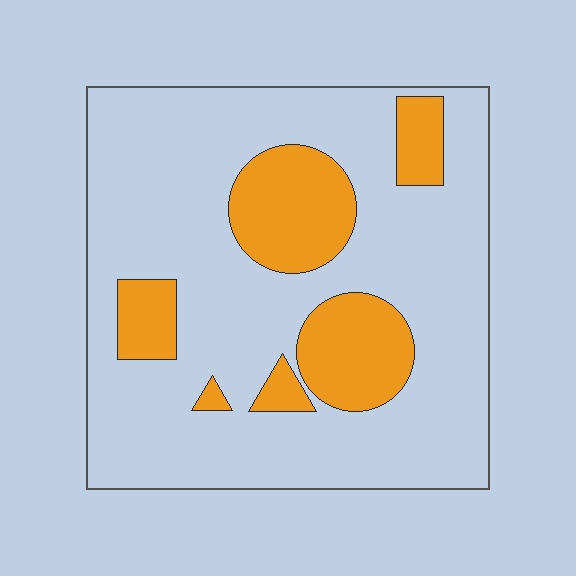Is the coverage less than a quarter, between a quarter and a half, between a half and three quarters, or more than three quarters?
Less than a quarter.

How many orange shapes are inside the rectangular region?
6.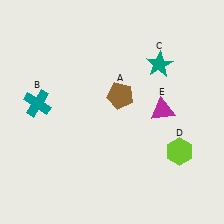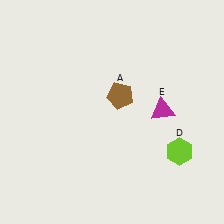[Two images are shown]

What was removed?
The teal star (C), the teal cross (B) were removed in Image 2.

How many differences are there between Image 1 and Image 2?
There are 2 differences between the two images.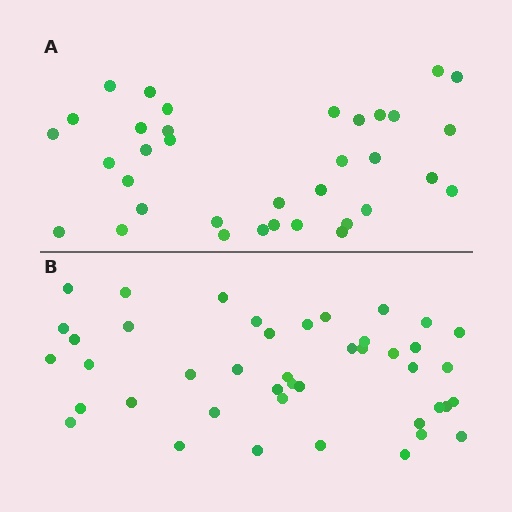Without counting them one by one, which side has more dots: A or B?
Region B (the bottom region) has more dots.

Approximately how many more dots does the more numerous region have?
Region B has roughly 8 or so more dots than region A.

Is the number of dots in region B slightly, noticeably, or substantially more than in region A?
Region B has only slightly more — the two regions are fairly close. The ratio is roughly 1.2 to 1.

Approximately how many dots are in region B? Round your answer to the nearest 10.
About 40 dots. (The exact count is 43, which rounds to 40.)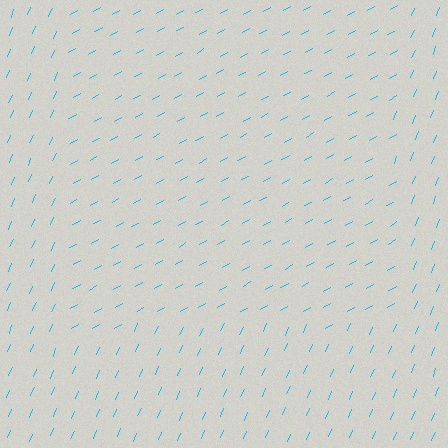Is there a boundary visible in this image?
Yes, there is a texture boundary formed by a change in line orientation.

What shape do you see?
I see a rectangle.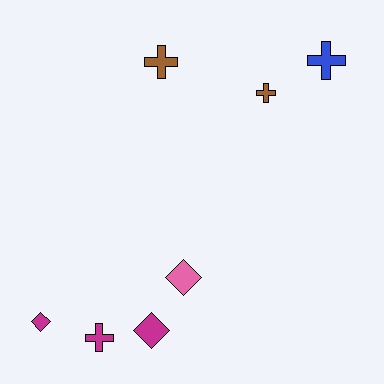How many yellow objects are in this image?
There are no yellow objects.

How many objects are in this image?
There are 7 objects.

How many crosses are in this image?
There are 4 crosses.